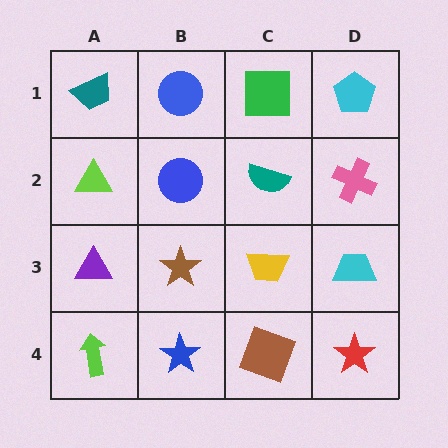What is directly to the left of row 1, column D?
A green square.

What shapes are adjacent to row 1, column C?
A teal semicircle (row 2, column C), a blue circle (row 1, column B), a cyan pentagon (row 1, column D).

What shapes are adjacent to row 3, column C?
A teal semicircle (row 2, column C), a brown square (row 4, column C), a brown star (row 3, column B), a cyan trapezoid (row 3, column D).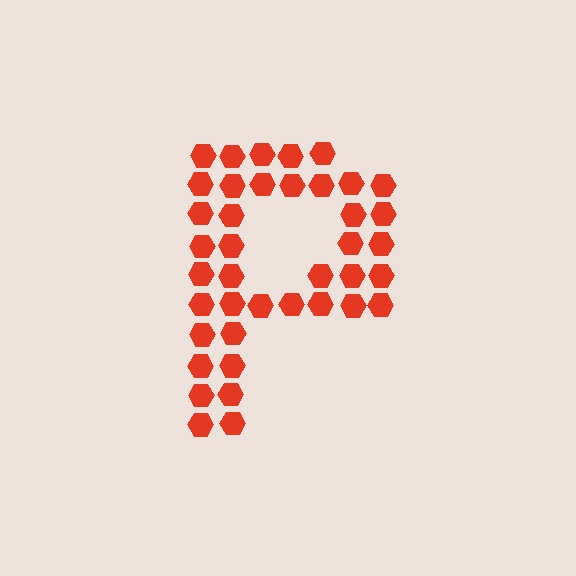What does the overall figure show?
The overall figure shows the letter P.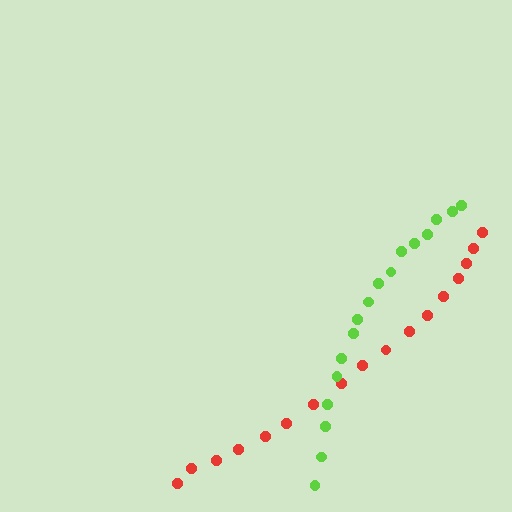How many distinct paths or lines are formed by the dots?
There are 2 distinct paths.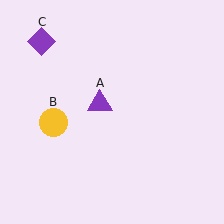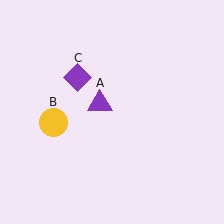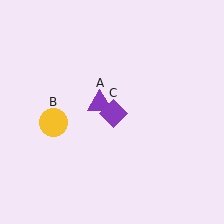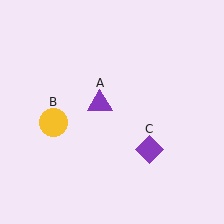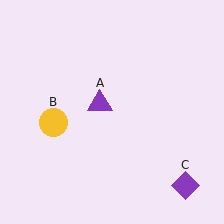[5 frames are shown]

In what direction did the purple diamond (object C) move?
The purple diamond (object C) moved down and to the right.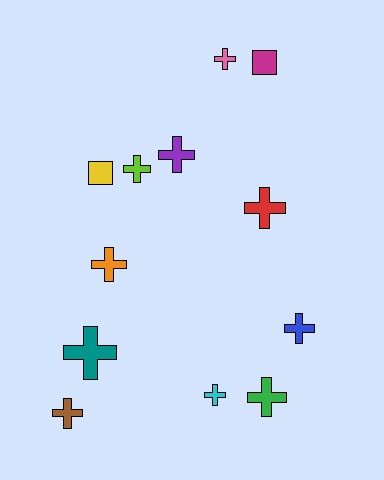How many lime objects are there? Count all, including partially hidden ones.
There is 1 lime object.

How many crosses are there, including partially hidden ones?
There are 10 crosses.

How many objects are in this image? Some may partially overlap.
There are 12 objects.